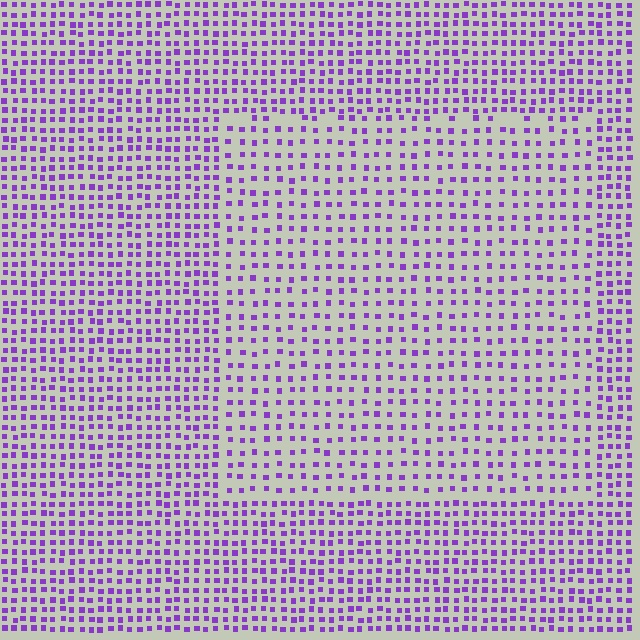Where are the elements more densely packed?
The elements are more densely packed outside the rectangle boundary.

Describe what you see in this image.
The image contains small purple elements arranged at two different densities. A rectangle-shaped region is visible where the elements are less densely packed than the surrounding area.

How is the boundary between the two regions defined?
The boundary is defined by a change in element density (approximately 1.7x ratio). All elements are the same color, size, and shape.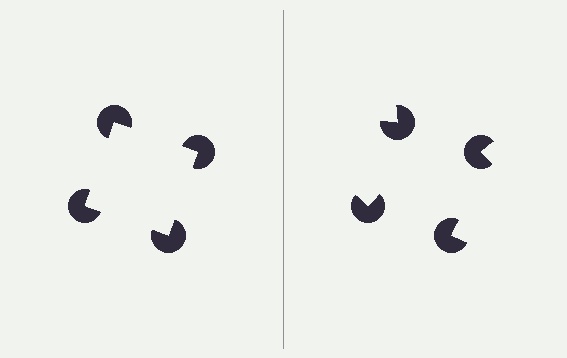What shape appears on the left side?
An illusory square.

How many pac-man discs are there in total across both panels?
8 — 4 on each side.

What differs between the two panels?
The pac-man discs are positioned identically on both sides; only the wedge orientations differ. On the left they align to a square; on the right they are misaligned.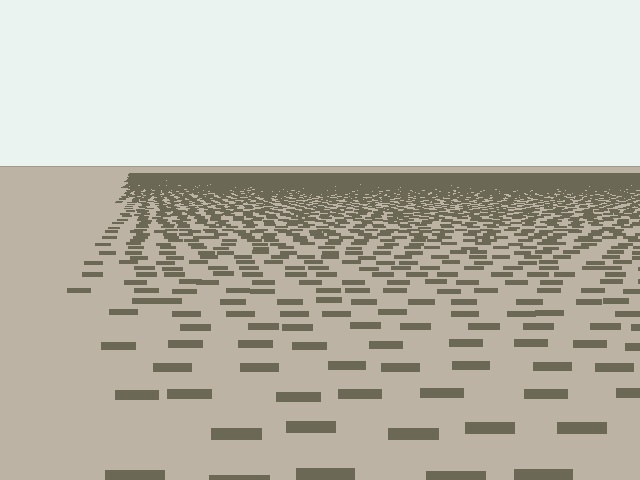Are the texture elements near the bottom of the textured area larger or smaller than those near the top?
Larger. Near the bottom, elements are closer to the viewer and appear at a bigger on-screen size.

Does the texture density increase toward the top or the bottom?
Density increases toward the top.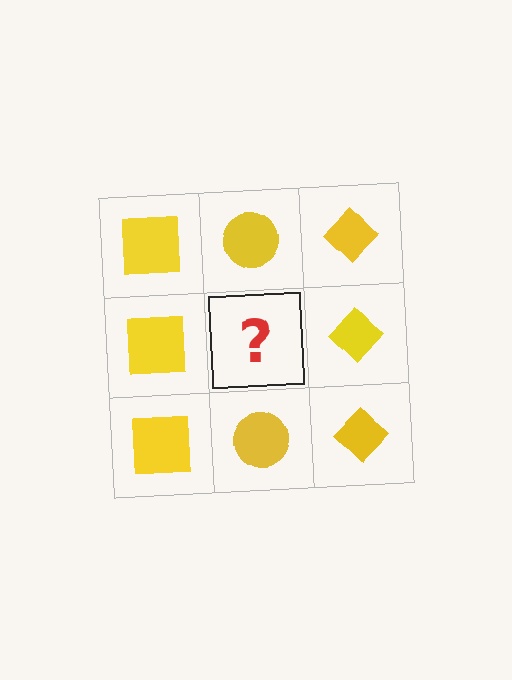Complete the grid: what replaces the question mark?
The question mark should be replaced with a yellow circle.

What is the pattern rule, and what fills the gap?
The rule is that each column has a consistent shape. The gap should be filled with a yellow circle.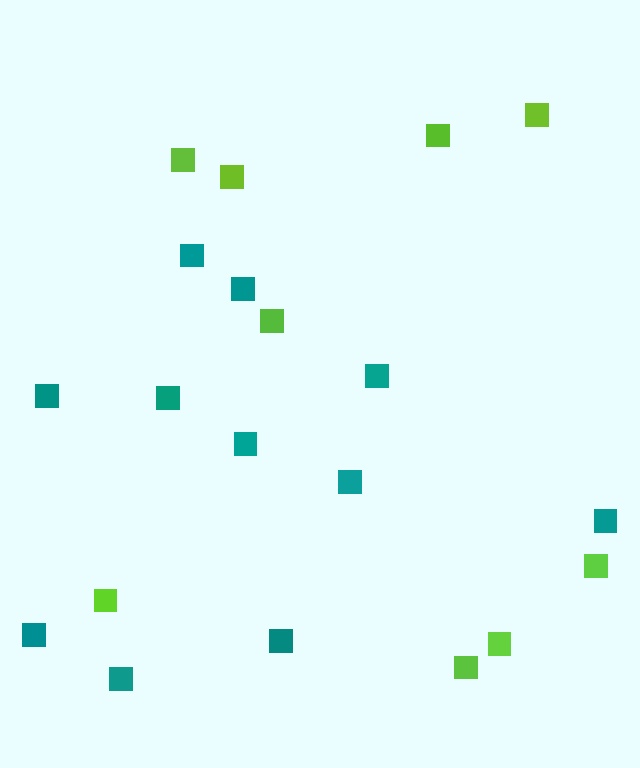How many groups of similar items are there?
There are 2 groups: one group of teal squares (11) and one group of lime squares (9).